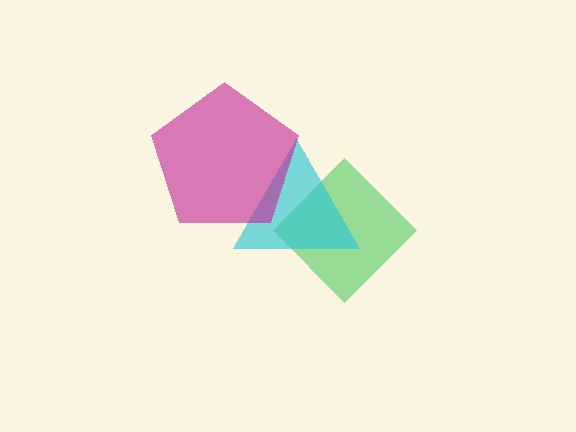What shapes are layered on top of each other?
The layered shapes are: a green diamond, a cyan triangle, a magenta pentagon.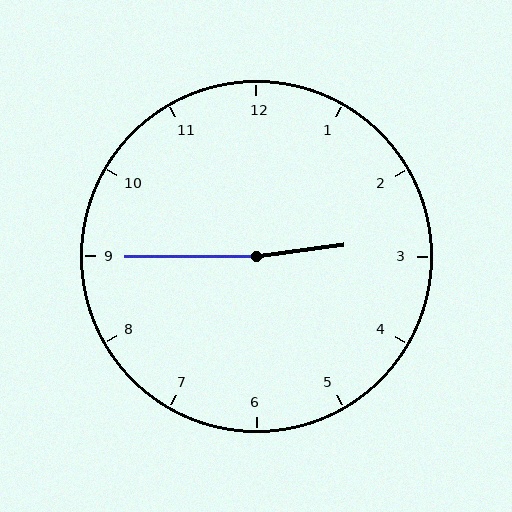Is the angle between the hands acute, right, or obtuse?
It is obtuse.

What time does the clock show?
2:45.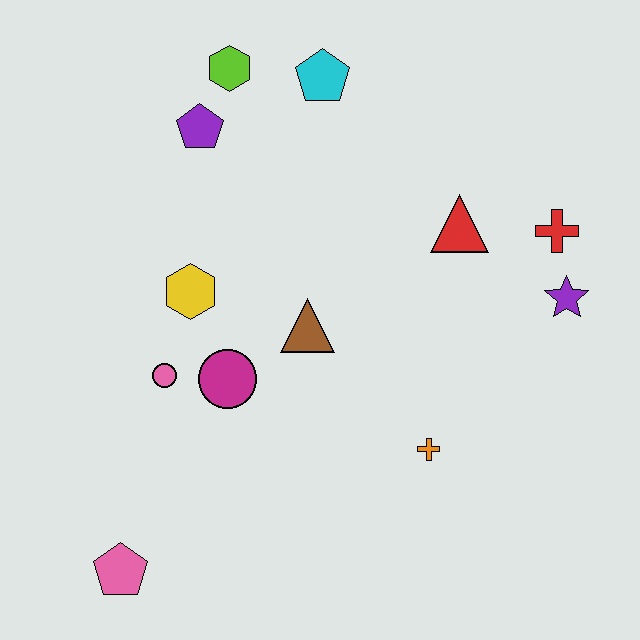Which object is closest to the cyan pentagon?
The lime hexagon is closest to the cyan pentagon.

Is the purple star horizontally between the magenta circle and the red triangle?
No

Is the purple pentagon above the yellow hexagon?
Yes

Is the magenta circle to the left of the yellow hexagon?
No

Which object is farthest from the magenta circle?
The red cross is farthest from the magenta circle.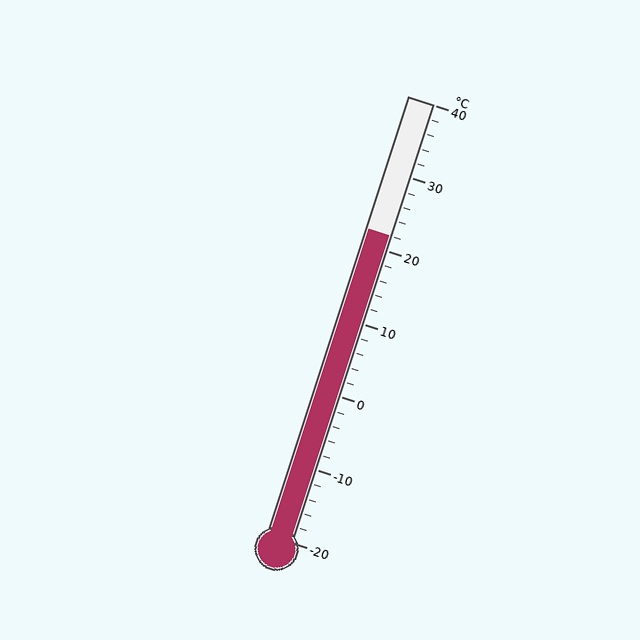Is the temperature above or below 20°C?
The temperature is above 20°C.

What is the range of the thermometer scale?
The thermometer scale ranges from -20°C to 40°C.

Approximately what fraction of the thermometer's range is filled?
The thermometer is filled to approximately 70% of its range.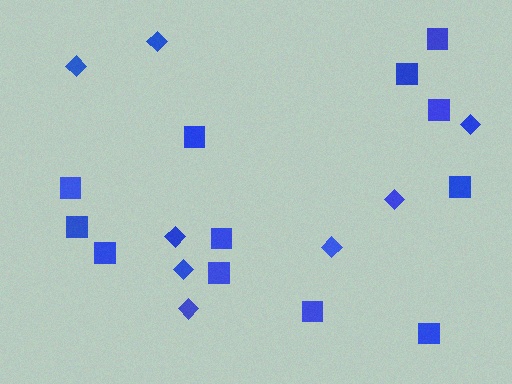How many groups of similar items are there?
There are 2 groups: one group of diamonds (8) and one group of squares (12).